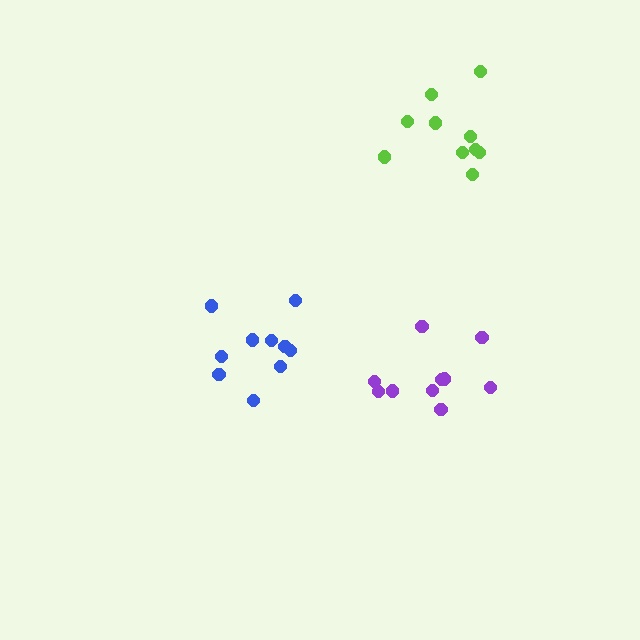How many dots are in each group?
Group 1: 10 dots, Group 2: 10 dots, Group 3: 10 dots (30 total).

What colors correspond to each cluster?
The clusters are colored: purple, lime, blue.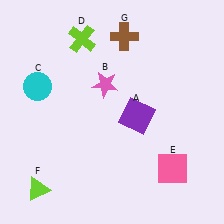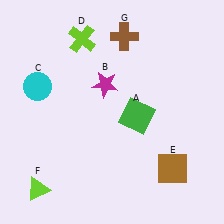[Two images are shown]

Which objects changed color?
A changed from purple to green. B changed from pink to magenta. E changed from pink to brown.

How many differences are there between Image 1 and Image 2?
There are 3 differences between the two images.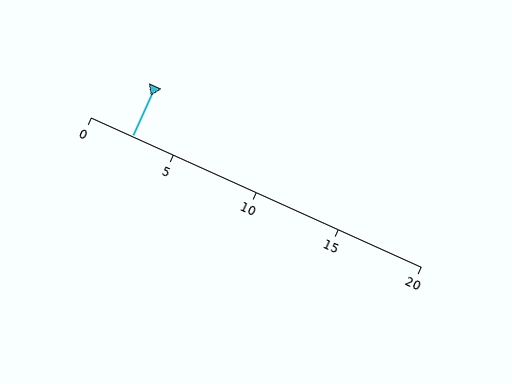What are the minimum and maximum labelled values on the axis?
The axis runs from 0 to 20.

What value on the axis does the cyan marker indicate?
The marker indicates approximately 2.5.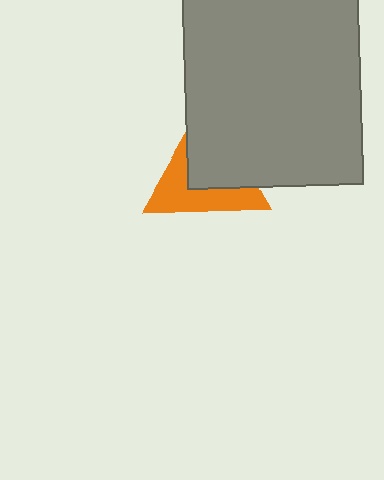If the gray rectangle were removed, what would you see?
You would see the complete orange triangle.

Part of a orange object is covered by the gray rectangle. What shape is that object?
It is a triangle.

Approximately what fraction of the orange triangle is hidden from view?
Roughly 51% of the orange triangle is hidden behind the gray rectangle.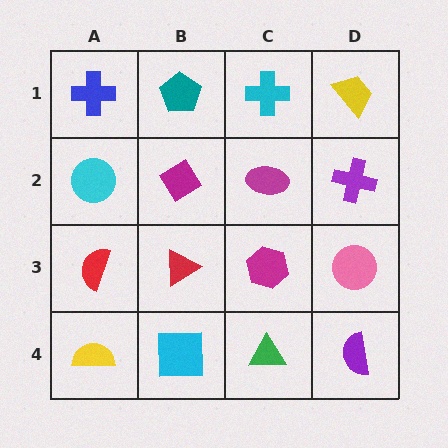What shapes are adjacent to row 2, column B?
A teal pentagon (row 1, column B), a red triangle (row 3, column B), a cyan circle (row 2, column A), a magenta ellipse (row 2, column C).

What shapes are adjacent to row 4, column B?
A red triangle (row 3, column B), a yellow semicircle (row 4, column A), a green triangle (row 4, column C).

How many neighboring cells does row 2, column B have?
4.